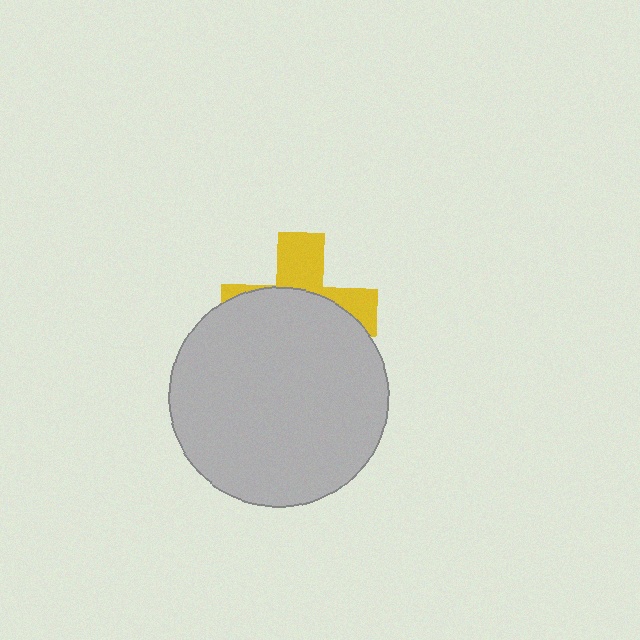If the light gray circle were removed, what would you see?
You would see the complete yellow cross.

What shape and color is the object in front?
The object in front is a light gray circle.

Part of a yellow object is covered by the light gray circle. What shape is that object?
It is a cross.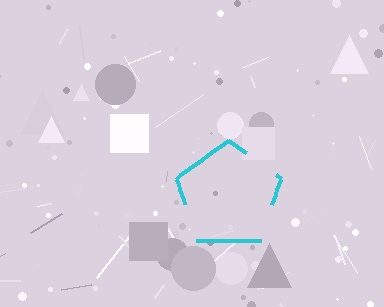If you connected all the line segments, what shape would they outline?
They would outline a pentagon.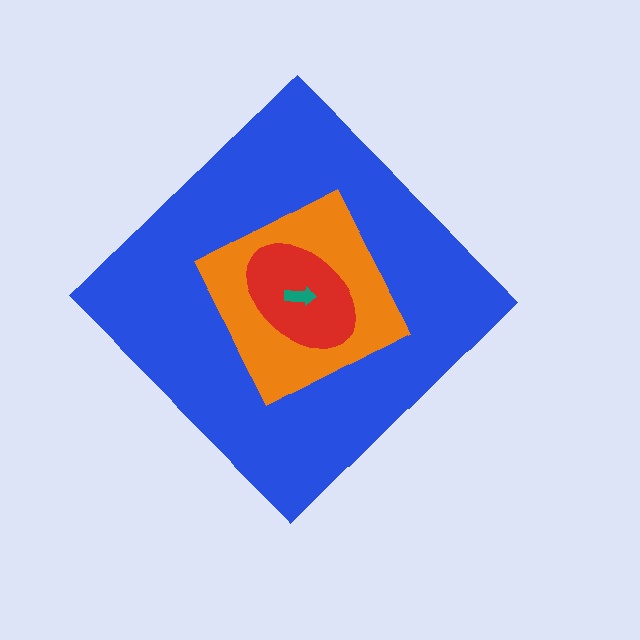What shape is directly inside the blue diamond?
The orange square.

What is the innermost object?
The teal arrow.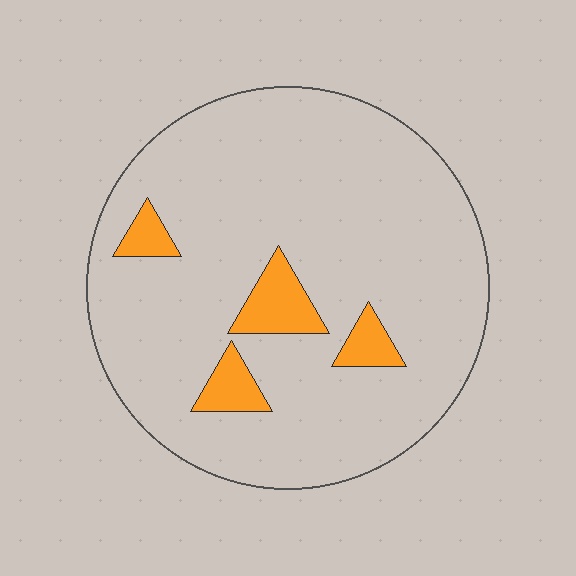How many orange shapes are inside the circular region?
4.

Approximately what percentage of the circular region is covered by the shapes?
Approximately 10%.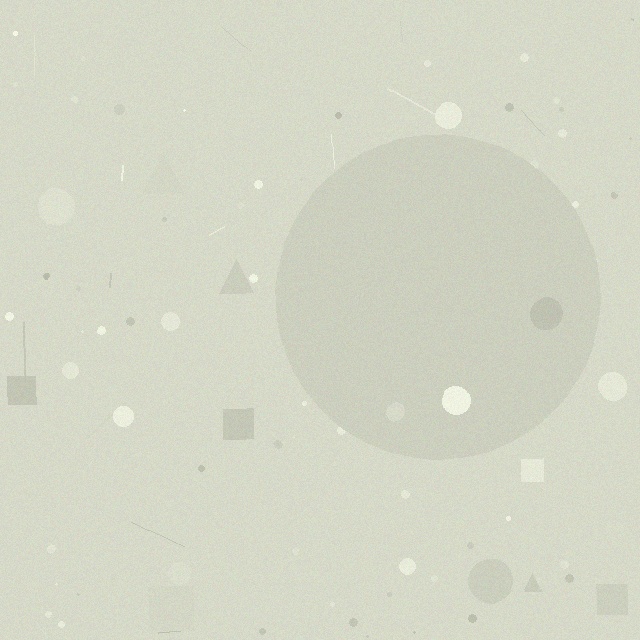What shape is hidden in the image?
A circle is hidden in the image.